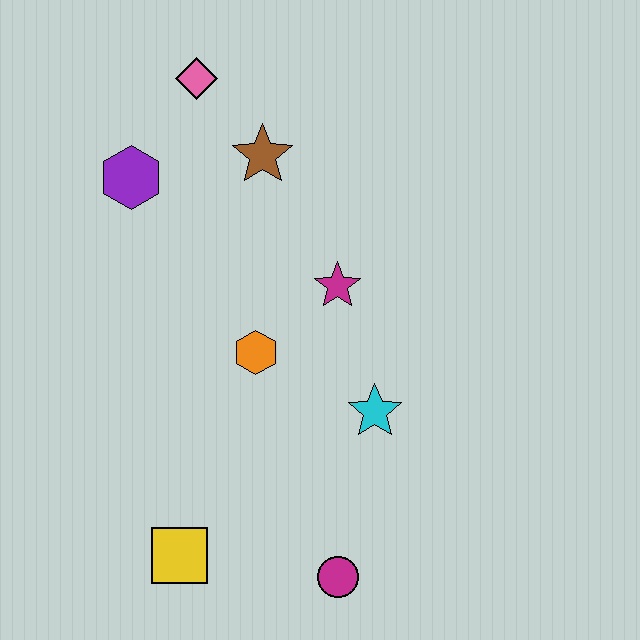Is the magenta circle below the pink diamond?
Yes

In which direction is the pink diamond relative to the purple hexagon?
The pink diamond is above the purple hexagon.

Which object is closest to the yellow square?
The magenta circle is closest to the yellow square.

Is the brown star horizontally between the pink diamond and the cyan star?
Yes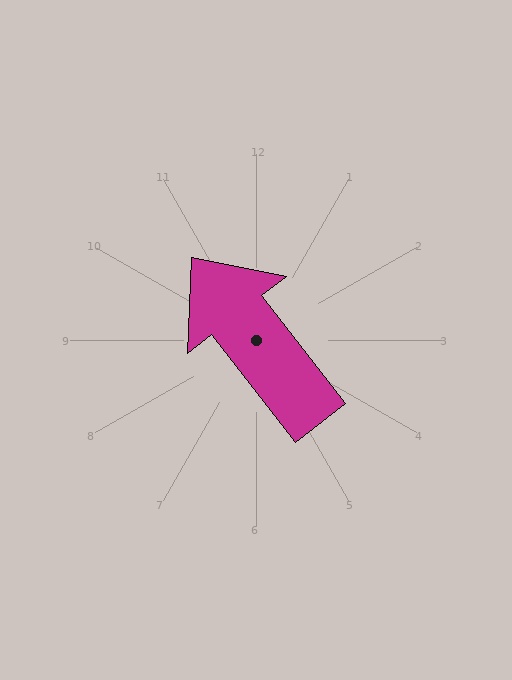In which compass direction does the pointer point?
Northwest.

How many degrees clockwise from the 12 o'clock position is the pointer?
Approximately 322 degrees.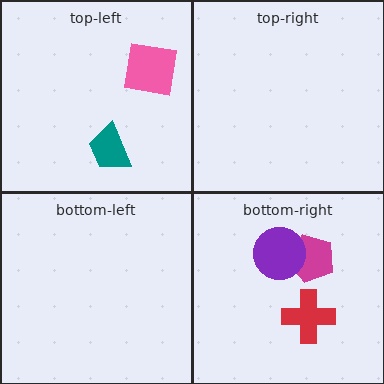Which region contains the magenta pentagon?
The bottom-right region.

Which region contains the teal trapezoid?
The top-left region.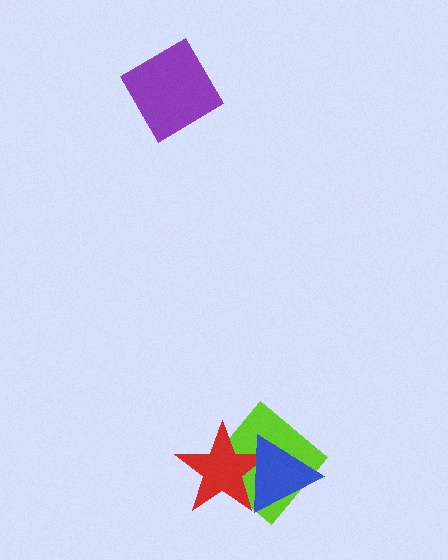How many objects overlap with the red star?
2 objects overlap with the red star.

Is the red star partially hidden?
Yes, it is partially covered by another shape.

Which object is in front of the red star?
The blue triangle is in front of the red star.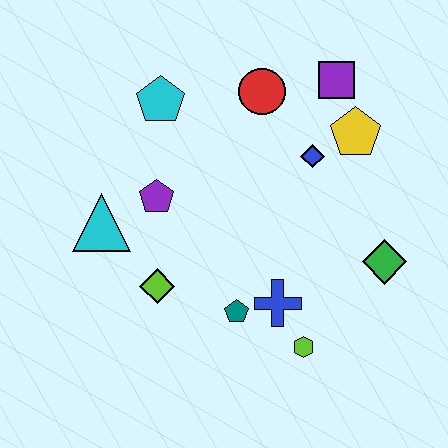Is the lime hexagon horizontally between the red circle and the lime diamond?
No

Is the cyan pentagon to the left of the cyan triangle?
No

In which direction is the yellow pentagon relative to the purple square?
The yellow pentagon is below the purple square.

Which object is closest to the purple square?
The yellow pentagon is closest to the purple square.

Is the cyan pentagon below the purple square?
Yes